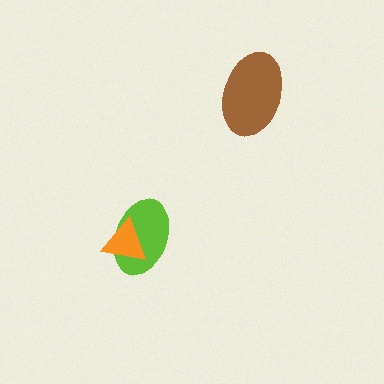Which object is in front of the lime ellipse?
The orange triangle is in front of the lime ellipse.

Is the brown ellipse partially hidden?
No, no other shape covers it.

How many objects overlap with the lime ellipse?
1 object overlaps with the lime ellipse.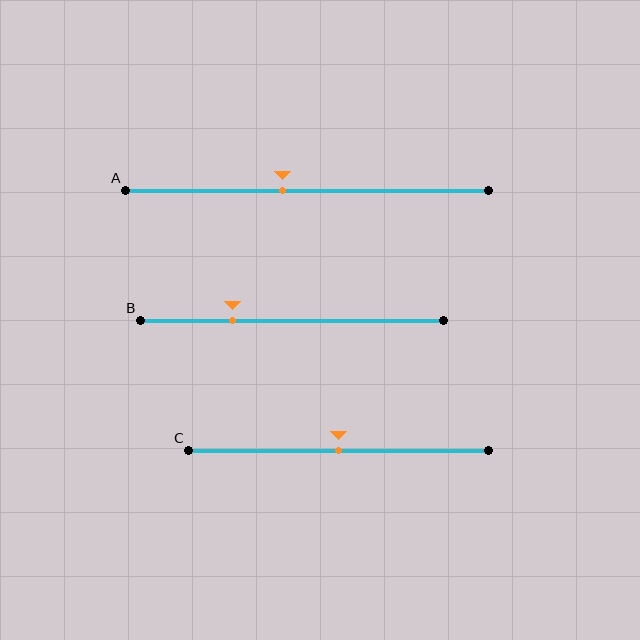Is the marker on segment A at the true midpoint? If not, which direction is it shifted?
No, the marker on segment A is shifted to the left by about 7% of the segment length.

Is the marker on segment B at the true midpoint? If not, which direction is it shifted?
No, the marker on segment B is shifted to the left by about 20% of the segment length.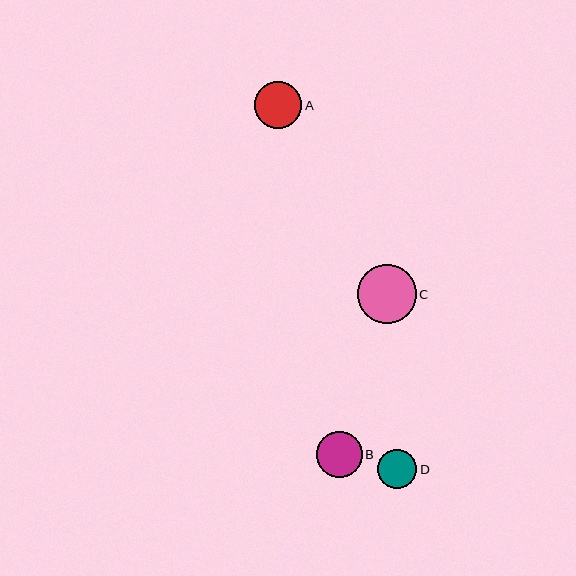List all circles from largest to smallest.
From largest to smallest: C, A, B, D.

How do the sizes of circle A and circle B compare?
Circle A and circle B are approximately the same size.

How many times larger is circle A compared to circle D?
Circle A is approximately 1.2 times the size of circle D.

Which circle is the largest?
Circle C is the largest with a size of approximately 59 pixels.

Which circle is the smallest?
Circle D is the smallest with a size of approximately 39 pixels.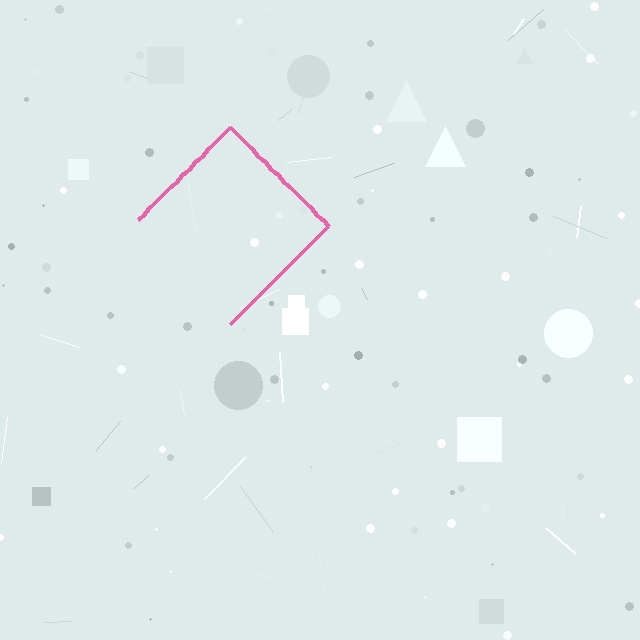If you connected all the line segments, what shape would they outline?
They would outline a diamond.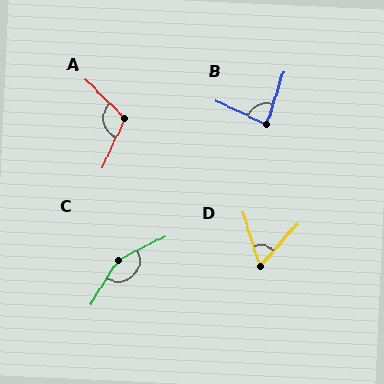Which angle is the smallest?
D, at approximately 58 degrees.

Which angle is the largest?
C, at approximately 148 degrees.